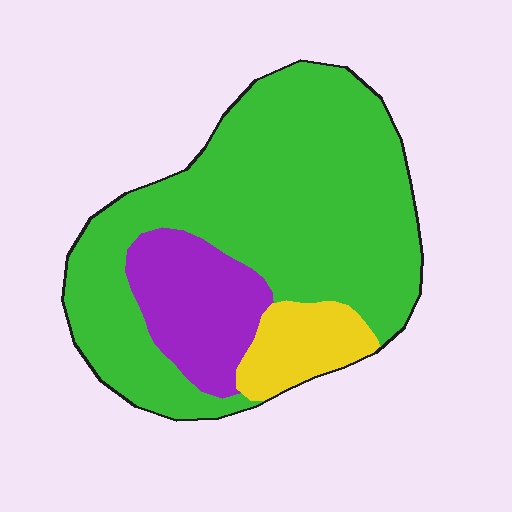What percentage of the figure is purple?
Purple takes up about one sixth (1/6) of the figure.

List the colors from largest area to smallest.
From largest to smallest: green, purple, yellow.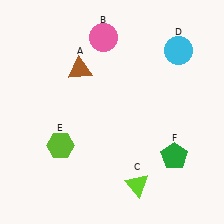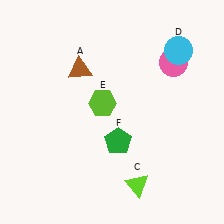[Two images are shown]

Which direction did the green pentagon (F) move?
The green pentagon (F) moved left.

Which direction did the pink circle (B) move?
The pink circle (B) moved right.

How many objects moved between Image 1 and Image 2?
3 objects moved between the two images.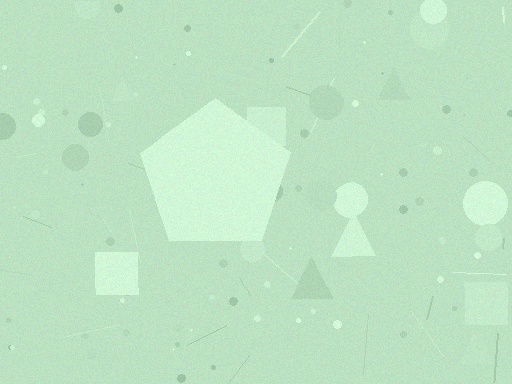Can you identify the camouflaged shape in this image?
The camouflaged shape is a pentagon.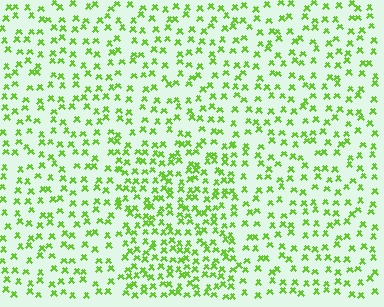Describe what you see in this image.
The image contains small lime elements arranged at two different densities. A rectangle-shaped region is visible where the elements are more densely packed than the surrounding area.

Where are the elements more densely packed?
The elements are more densely packed inside the rectangle boundary.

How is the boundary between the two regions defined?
The boundary is defined by a change in element density (approximately 1.7x ratio). All elements are the same color, size, and shape.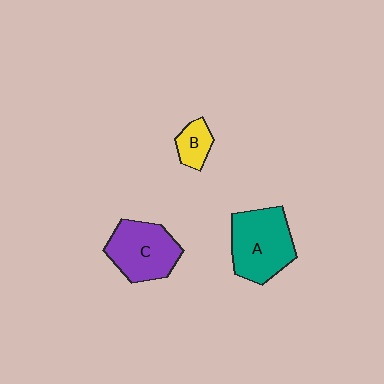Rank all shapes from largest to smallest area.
From largest to smallest: A (teal), C (purple), B (yellow).